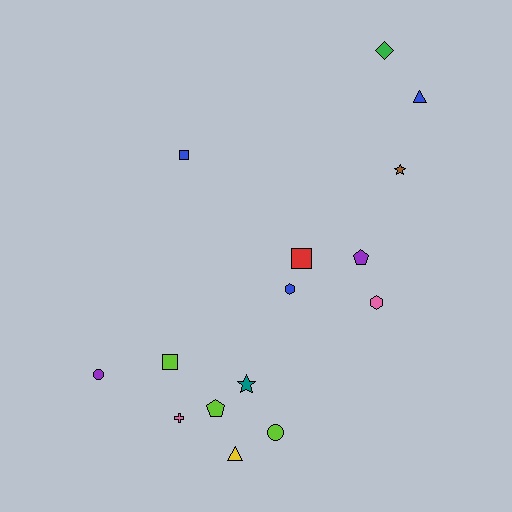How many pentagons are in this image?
There are 2 pentagons.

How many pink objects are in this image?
There are 2 pink objects.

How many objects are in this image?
There are 15 objects.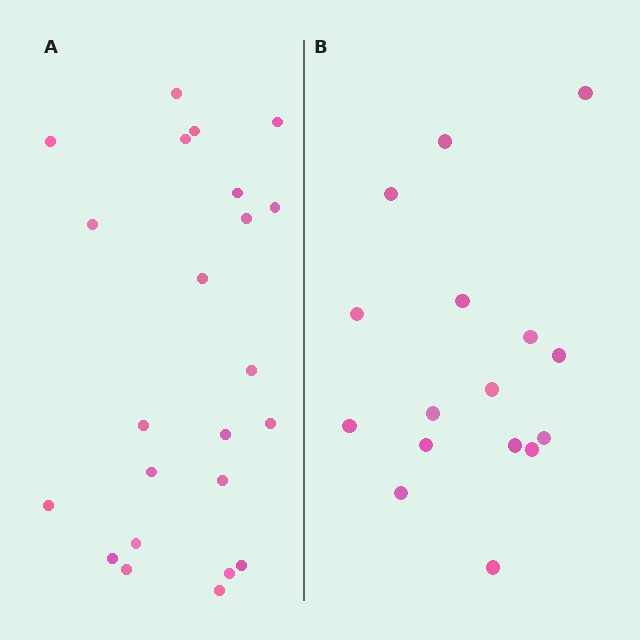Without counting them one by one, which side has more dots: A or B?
Region A (the left region) has more dots.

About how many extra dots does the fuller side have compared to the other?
Region A has roughly 8 or so more dots than region B.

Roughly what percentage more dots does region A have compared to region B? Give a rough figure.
About 45% more.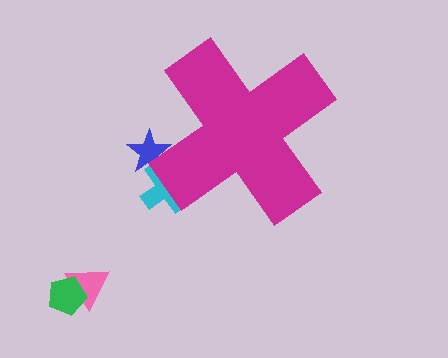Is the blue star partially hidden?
Yes, the blue star is partially hidden behind the magenta cross.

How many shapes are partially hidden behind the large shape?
2 shapes are partially hidden.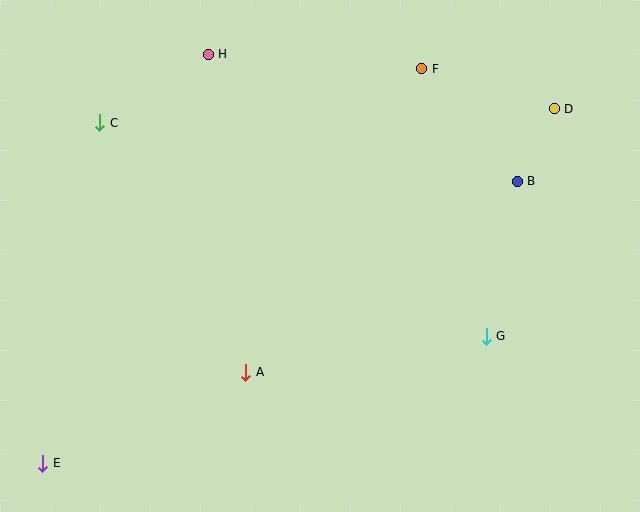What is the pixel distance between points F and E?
The distance between F and E is 547 pixels.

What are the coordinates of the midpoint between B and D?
The midpoint between B and D is at (536, 145).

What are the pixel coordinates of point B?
Point B is at (517, 181).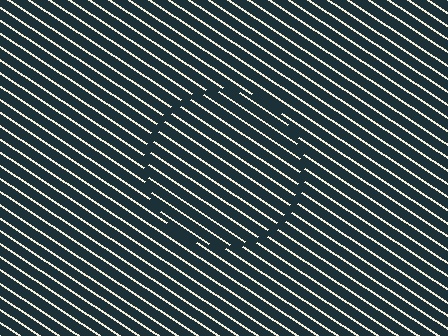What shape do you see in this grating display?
An illusory circle. The interior of the shape contains the same grating, shifted by half a period — the contour is defined by the phase discontinuity where line-ends from the inner and outer gratings abut.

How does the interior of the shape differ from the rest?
The interior of the shape contains the same grating, shifted by half a period — the contour is defined by the phase discontinuity where line-ends from the inner and outer gratings abut.